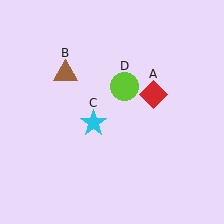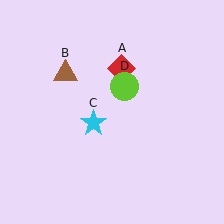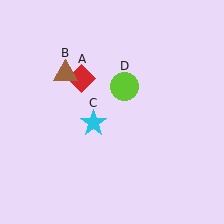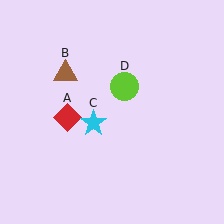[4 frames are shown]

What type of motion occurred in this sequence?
The red diamond (object A) rotated counterclockwise around the center of the scene.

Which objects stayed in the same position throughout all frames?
Brown triangle (object B) and cyan star (object C) and lime circle (object D) remained stationary.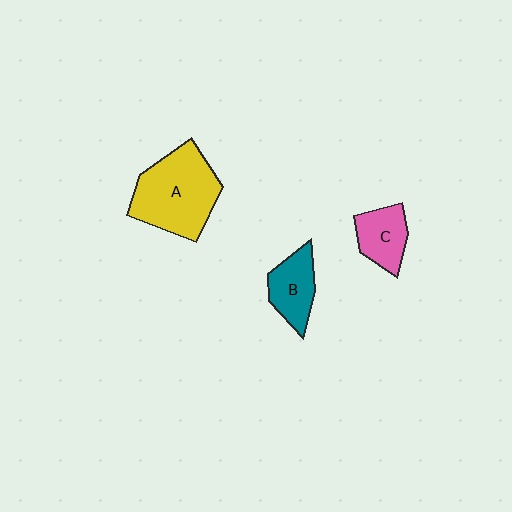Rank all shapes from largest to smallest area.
From largest to smallest: A (yellow), B (teal), C (pink).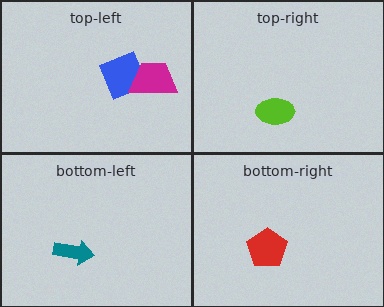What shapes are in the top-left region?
The blue square, the magenta trapezoid.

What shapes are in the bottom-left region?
The teal arrow.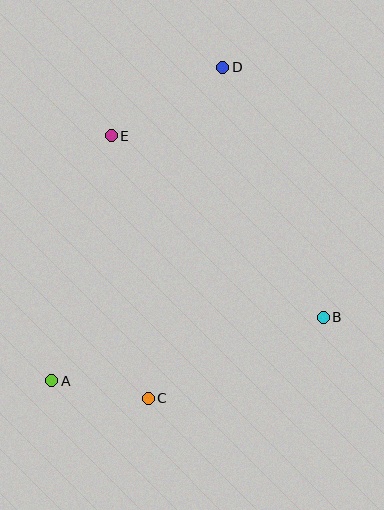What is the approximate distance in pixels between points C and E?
The distance between C and E is approximately 265 pixels.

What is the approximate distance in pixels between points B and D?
The distance between B and D is approximately 270 pixels.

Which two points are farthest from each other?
Points A and D are farthest from each other.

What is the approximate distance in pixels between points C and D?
The distance between C and D is approximately 339 pixels.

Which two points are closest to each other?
Points A and C are closest to each other.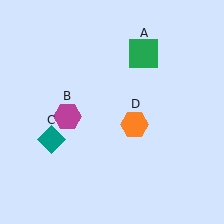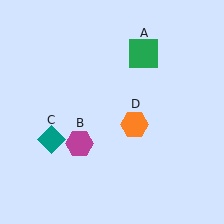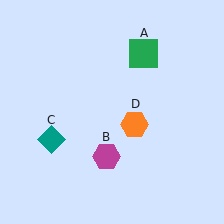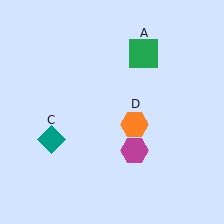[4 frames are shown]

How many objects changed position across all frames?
1 object changed position: magenta hexagon (object B).